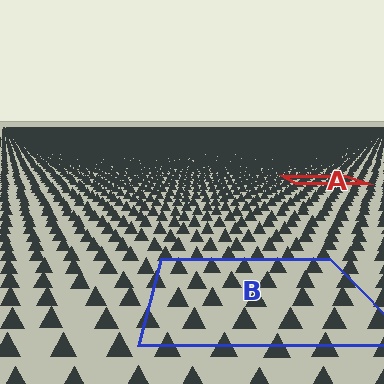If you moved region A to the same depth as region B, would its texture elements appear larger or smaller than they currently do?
They would appear larger. At a closer depth, the same texture elements are projected at a bigger on-screen size.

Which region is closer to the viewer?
Region B is closer. The texture elements there are larger and more spread out.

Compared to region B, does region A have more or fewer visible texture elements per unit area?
Region A has more texture elements per unit area — they are packed more densely because it is farther away.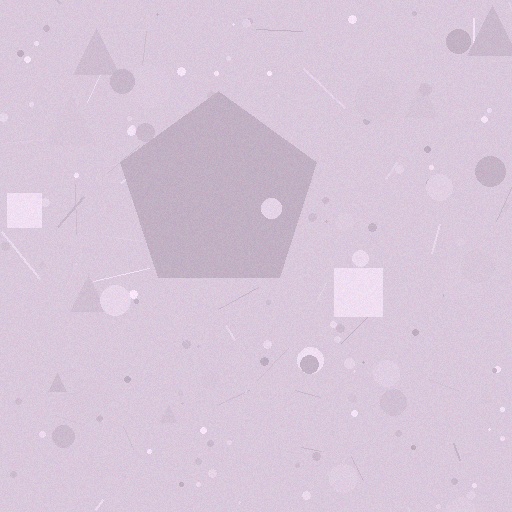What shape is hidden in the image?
A pentagon is hidden in the image.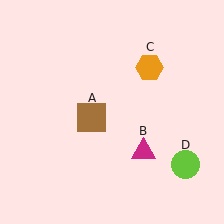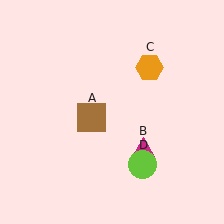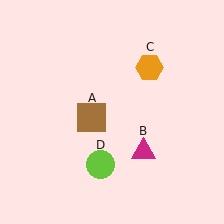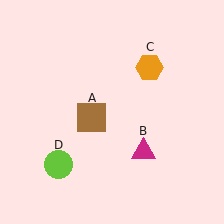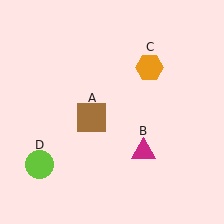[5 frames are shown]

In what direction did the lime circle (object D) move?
The lime circle (object D) moved left.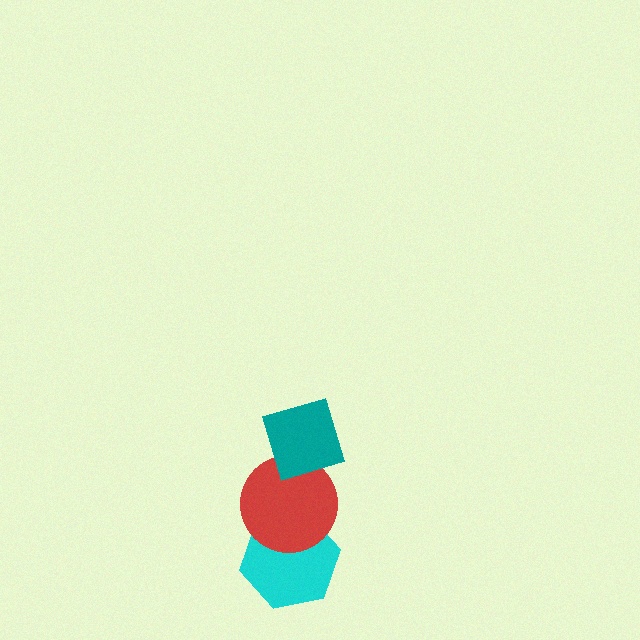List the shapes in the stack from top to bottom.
From top to bottom: the teal diamond, the red circle, the cyan hexagon.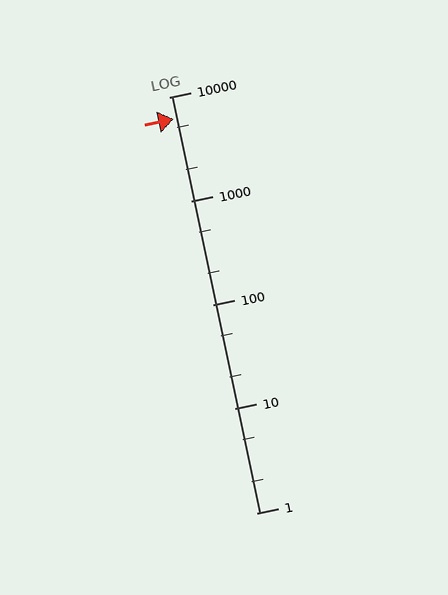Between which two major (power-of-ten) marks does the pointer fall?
The pointer is between 1000 and 10000.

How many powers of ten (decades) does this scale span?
The scale spans 4 decades, from 1 to 10000.